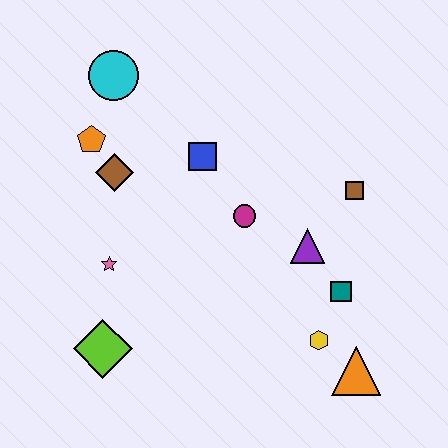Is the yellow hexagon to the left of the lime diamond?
No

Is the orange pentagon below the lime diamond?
No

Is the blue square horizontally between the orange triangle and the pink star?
Yes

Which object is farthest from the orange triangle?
The cyan circle is farthest from the orange triangle.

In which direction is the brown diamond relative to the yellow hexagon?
The brown diamond is to the left of the yellow hexagon.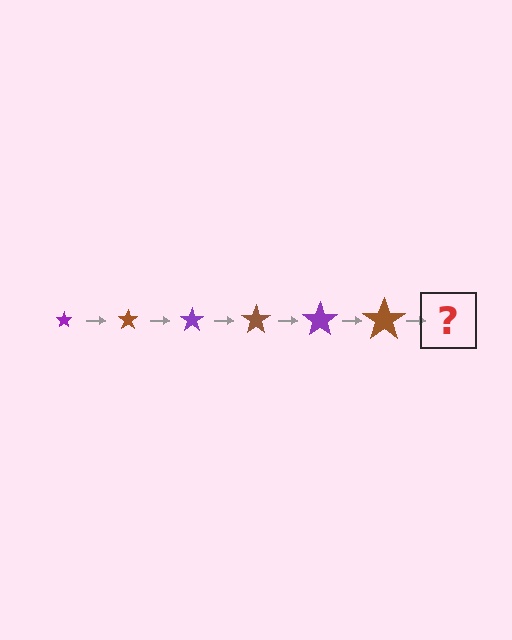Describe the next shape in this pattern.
It should be a purple star, larger than the previous one.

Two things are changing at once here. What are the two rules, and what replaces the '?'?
The two rules are that the star grows larger each step and the color cycles through purple and brown. The '?' should be a purple star, larger than the previous one.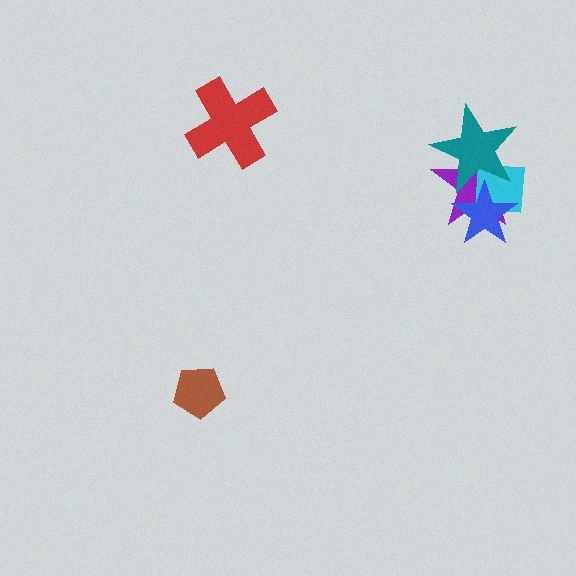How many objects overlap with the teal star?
3 objects overlap with the teal star.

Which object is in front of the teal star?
The blue star is in front of the teal star.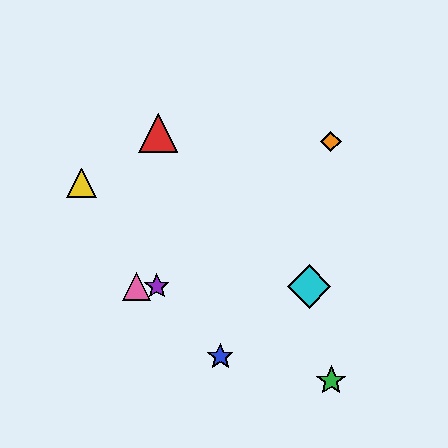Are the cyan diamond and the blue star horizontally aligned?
No, the cyan diamond is at y≈286 and the blue star is at y≈357.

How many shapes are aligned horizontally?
3 shapes (the purple star, the cyan diamond, the pink triangle) are aligned horizontally.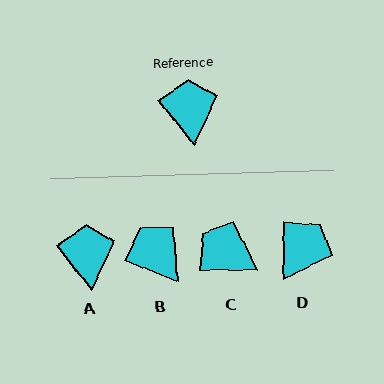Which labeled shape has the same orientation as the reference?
A.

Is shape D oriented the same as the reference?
No, it is off by about 39 degrees.